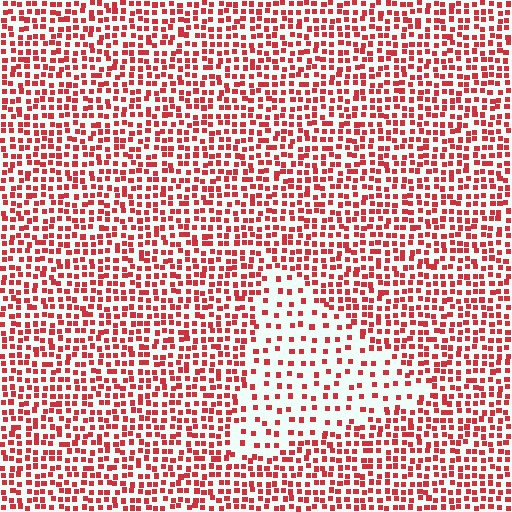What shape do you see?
I see a triangle.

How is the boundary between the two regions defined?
The boundary is defined by a change in element density (approximately 2.2x ratio). All elements are the same color, size, and shape.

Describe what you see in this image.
The image contains small red elements arranged at two different densities. A triangle-shaped region is visible where the elements are less densely packed than the surrounding area.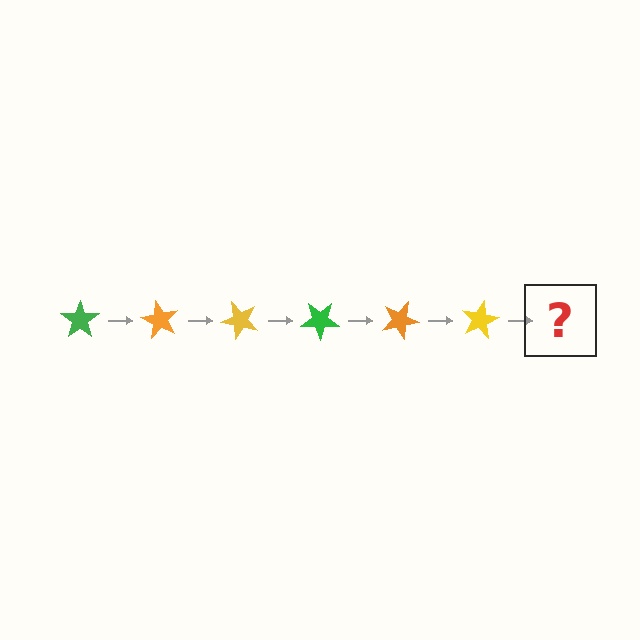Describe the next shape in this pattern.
It should be a green star, rotated 360 degrees from the start.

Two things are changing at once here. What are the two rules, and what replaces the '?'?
The two rules are that it rotates 60 degrees each step and the color cycles through green, orange, and yellow. The '?' should be a green star, rotated 360 degrees from the start.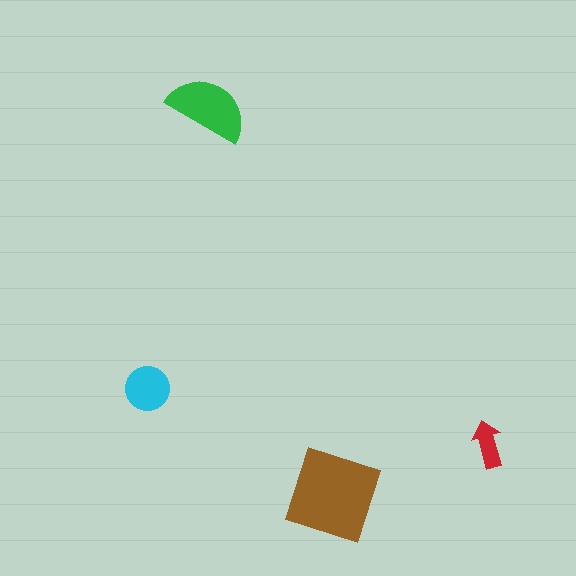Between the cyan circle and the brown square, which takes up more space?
The brown square.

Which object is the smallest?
The red arrow.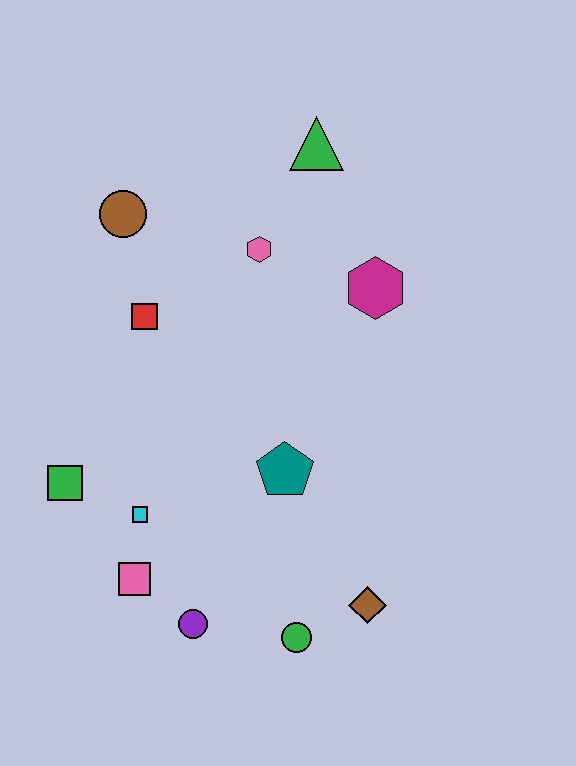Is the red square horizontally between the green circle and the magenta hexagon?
No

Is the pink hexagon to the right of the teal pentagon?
No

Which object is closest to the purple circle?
The pink square is closest to the purple circle.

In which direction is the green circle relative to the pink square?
The green circle is to the right of the pink square.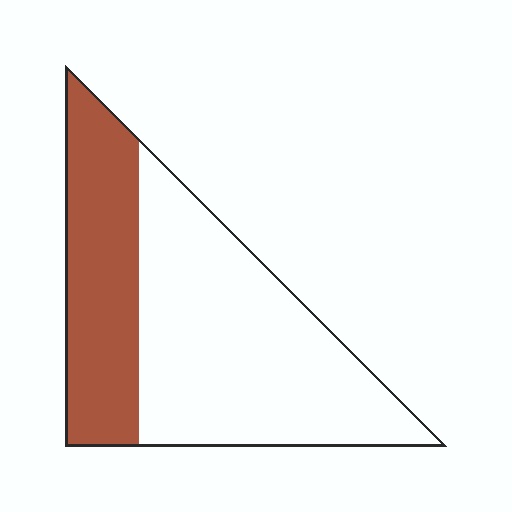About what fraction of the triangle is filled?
About one third (1/3).